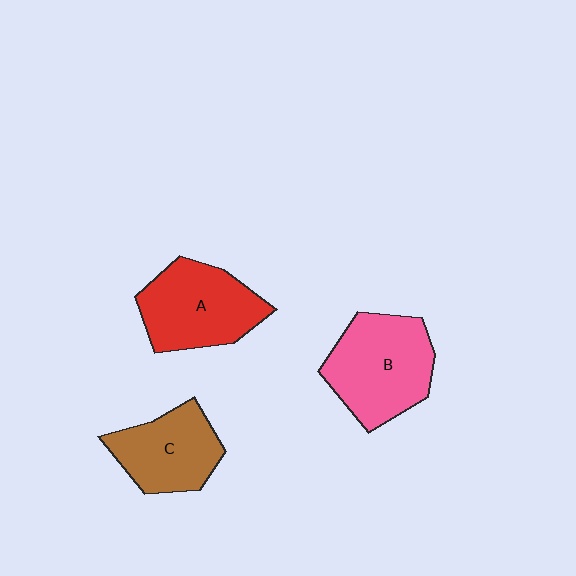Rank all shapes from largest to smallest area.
From largest to smallest: B (pink), A (red), C (brown).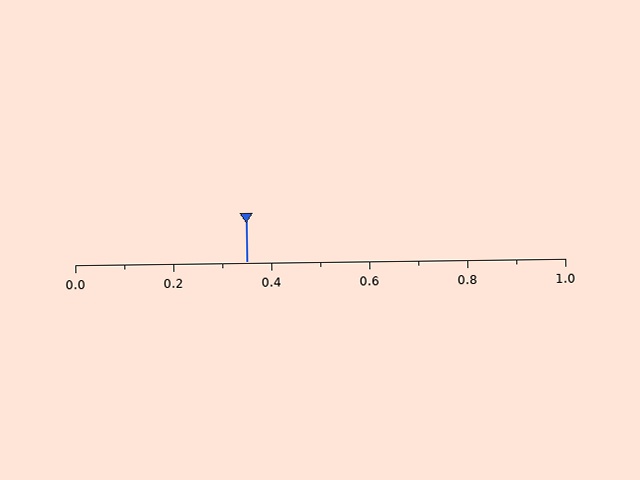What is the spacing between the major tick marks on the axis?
The major ticks are spaced 0.2 apart.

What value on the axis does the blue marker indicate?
The marker indicates approximately 0.35.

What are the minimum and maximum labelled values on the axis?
The axis runs from 0.0 to 1.0.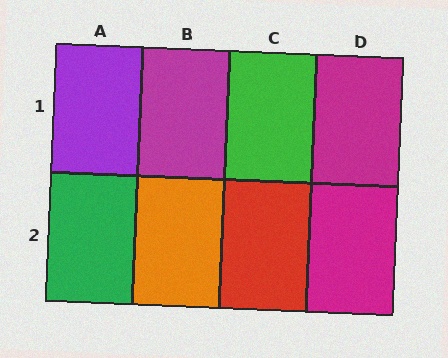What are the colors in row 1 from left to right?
Purple, magenta, green, magenta.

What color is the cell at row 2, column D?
Magenta.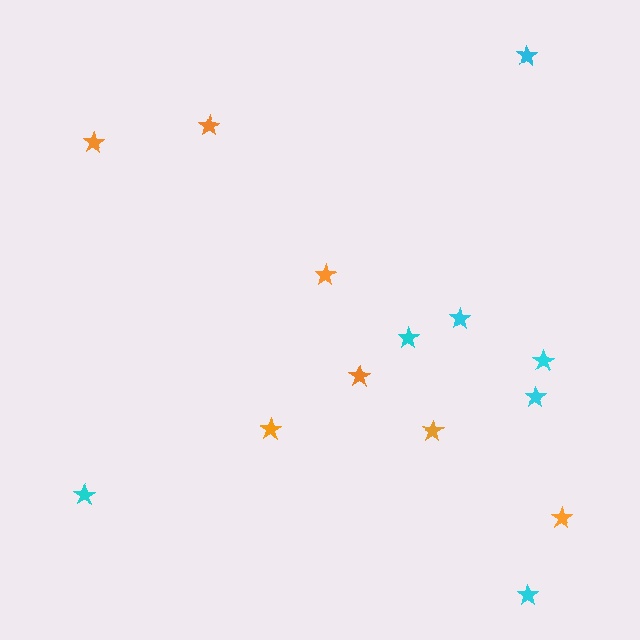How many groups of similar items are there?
There are 2 groups: one group of orange stars (7) and one group of cyan stars (7).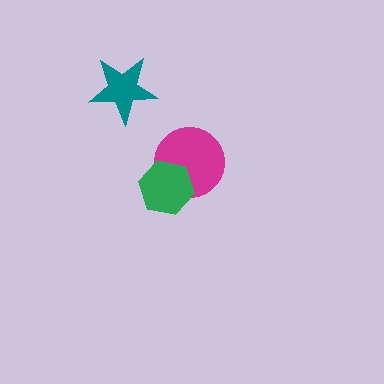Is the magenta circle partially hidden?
Yes, it is partially covered by another shape.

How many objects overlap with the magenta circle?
1 object overlaps with the magenta circle.